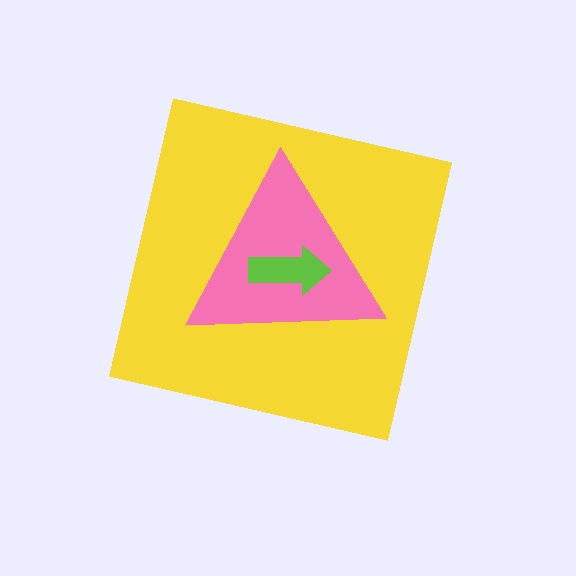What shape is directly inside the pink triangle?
The lime arrow.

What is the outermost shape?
The yellow square.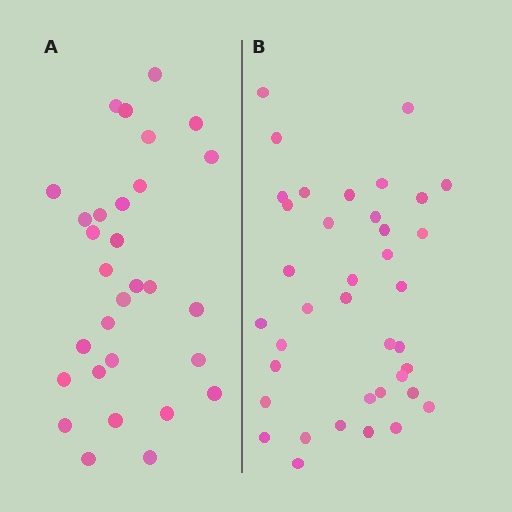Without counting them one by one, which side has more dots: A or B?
Region B (the right region) has more dots.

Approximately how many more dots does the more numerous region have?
Region B has roughly 8 or so more dots than region A.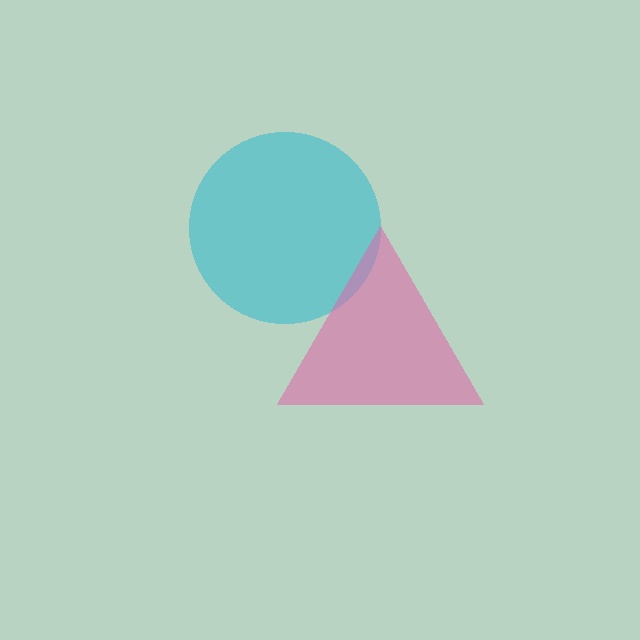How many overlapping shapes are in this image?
There are 2 overlapping shapes in the image.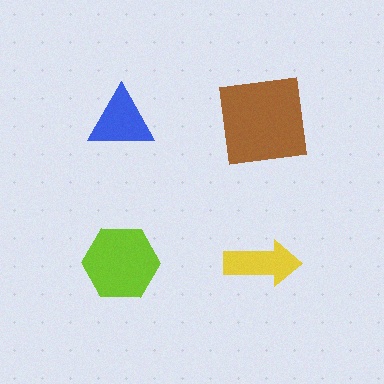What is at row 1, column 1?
A blue triangle.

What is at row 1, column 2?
A brown square.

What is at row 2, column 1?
A lime hexagon.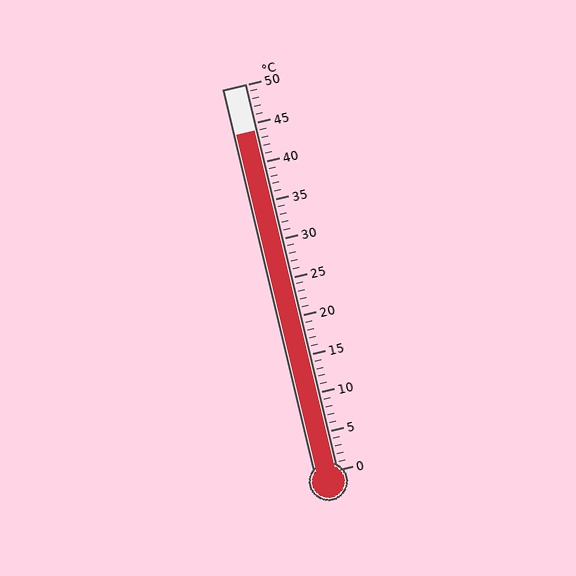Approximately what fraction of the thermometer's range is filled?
The thermometer is filled to approximately 90% of its range.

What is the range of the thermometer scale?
The thermometer scale ranges from 0°C to 50°C.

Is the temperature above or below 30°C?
The temperature is above 30°C.